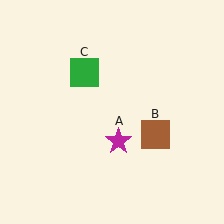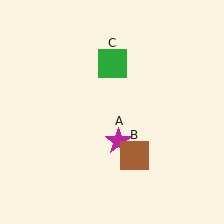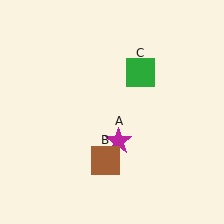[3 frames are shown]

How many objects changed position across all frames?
2 objects changed position: brown square (object B), green square (object C).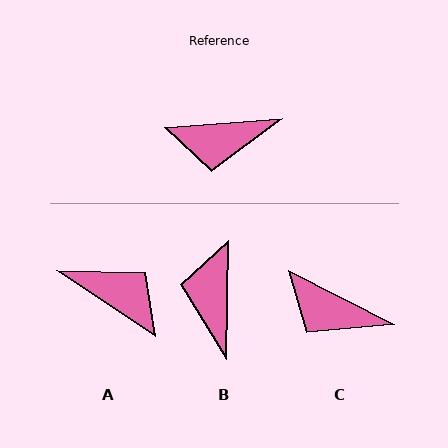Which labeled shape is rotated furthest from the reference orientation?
A, about 142 degrees away.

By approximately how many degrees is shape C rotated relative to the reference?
Approximately 31 degrees clockwise.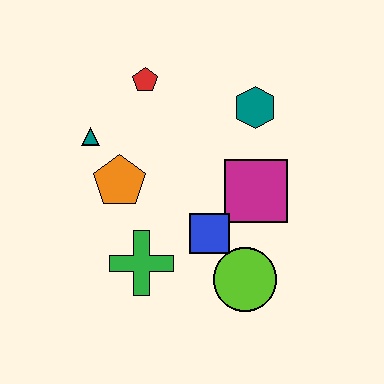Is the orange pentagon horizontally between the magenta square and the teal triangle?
Yes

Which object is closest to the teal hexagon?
The magenta square is closest to the teal hexagon.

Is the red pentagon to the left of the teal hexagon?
Yes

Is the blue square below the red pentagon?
Yes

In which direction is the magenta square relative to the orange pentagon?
The magenta square is to the right of the orange pentagon.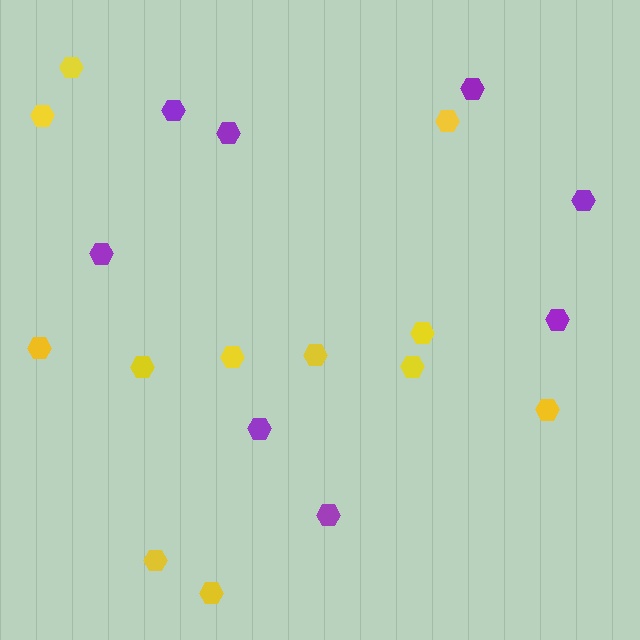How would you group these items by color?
There are 2 groups: one group of yellow hexagons (12) and one group of purple hexagons (8).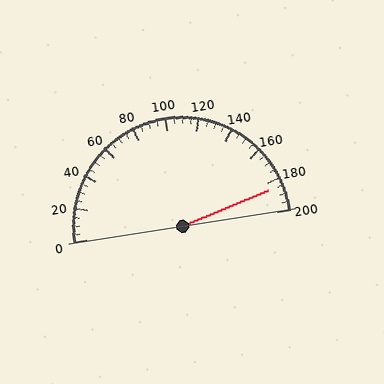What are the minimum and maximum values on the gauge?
The gauge ranges from 0 to 200.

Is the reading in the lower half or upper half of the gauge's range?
The reading is in the upper half of the range (0 to 200).